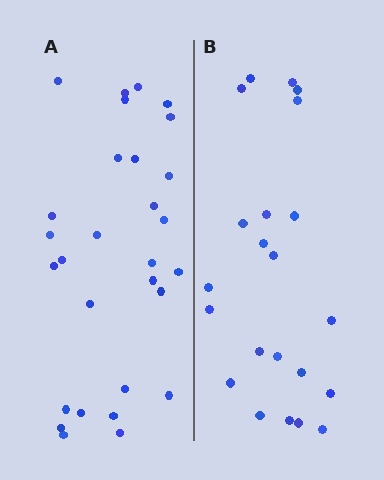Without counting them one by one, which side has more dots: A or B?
Region A (the left region) has more dots.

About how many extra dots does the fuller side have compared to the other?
Region A has roughly 8 or so more dots than region B.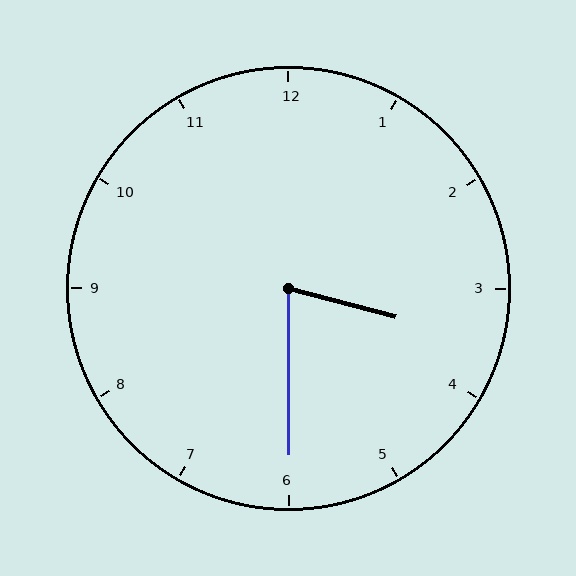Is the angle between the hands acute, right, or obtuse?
It is acute.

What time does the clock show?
3:30.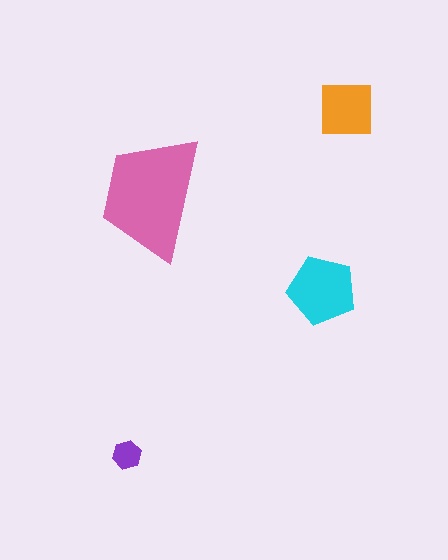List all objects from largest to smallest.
The pink trapezoid, the cyan pentagon, the orange square, the purple hexagon.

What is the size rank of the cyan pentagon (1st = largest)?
2nd.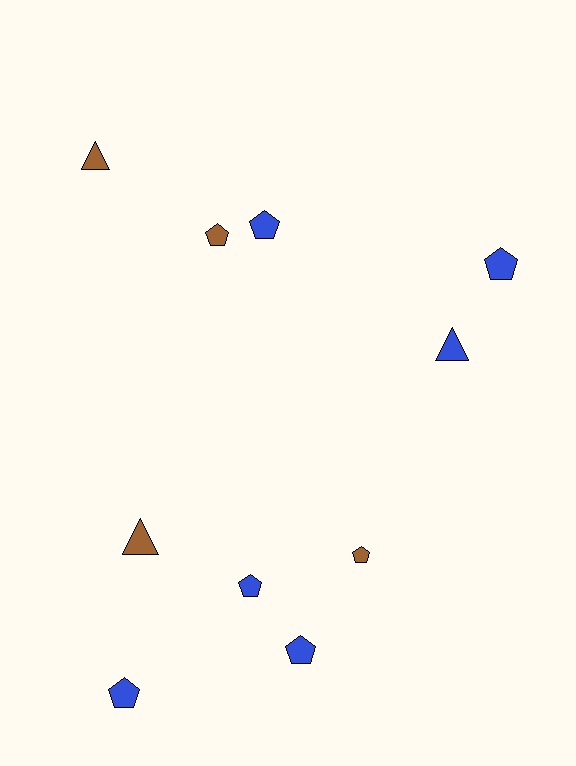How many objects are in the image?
There are 10 objects.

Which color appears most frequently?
Blue, with 6 objects.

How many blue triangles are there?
There is 1 blue triangle.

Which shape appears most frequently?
Pentagon, with 7 objects.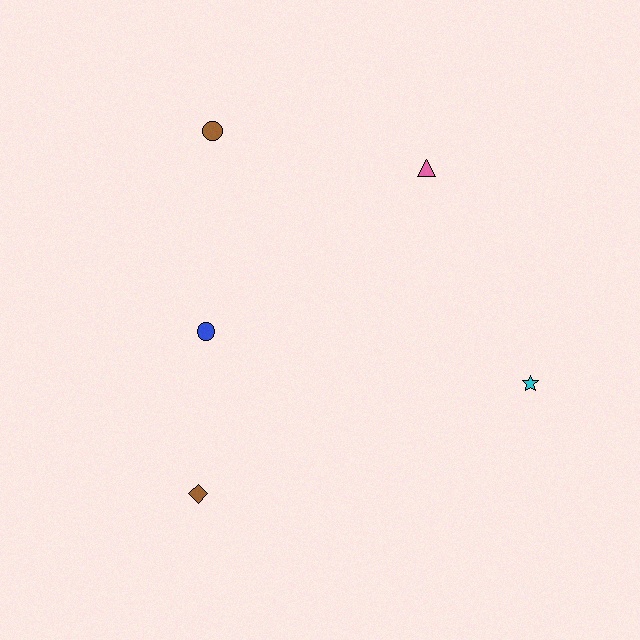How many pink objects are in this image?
There is 1 pink object.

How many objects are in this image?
There are 5 objects.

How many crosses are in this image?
There are no crosses.